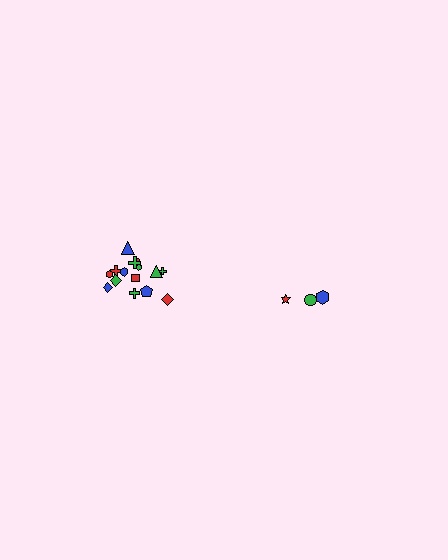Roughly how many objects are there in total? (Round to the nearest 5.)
Roughly 20 objects in total.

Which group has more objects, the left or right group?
The left group.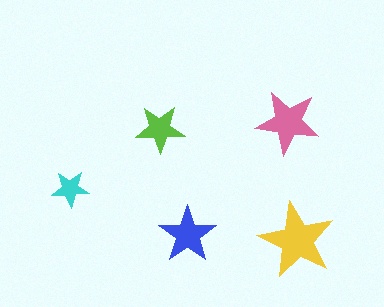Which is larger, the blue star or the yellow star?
The yellow one.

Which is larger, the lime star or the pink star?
The pink one.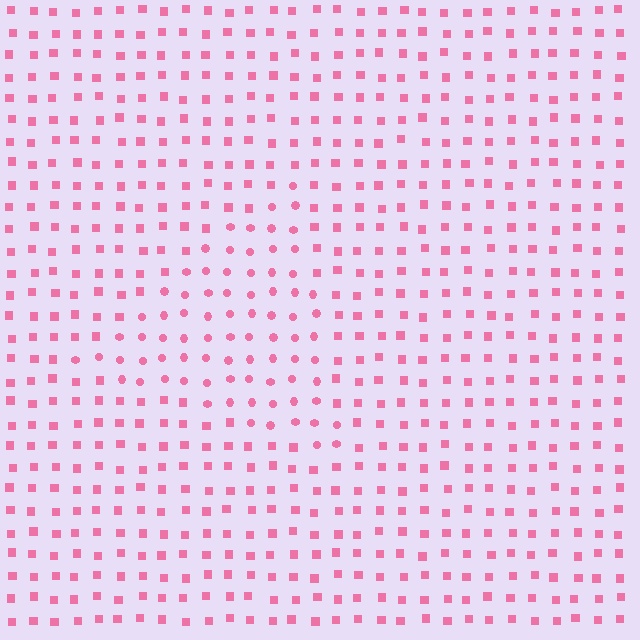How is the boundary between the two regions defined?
The boundary is defined by a change in element shape: circles inside vs. squares outside. All elements share the same color and spacing.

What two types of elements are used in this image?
The image uses circles inside the triangle region and squares outside it.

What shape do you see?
I see a triangle.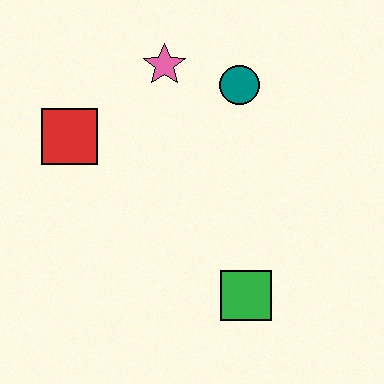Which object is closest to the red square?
The pink star is closest to the red square.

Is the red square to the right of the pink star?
No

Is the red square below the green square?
No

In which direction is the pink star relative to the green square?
The pink star is above the green square.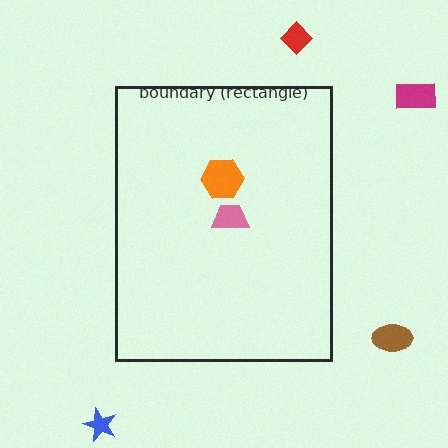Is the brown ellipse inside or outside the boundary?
Outside.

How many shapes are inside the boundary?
2 inside, 4 outside.